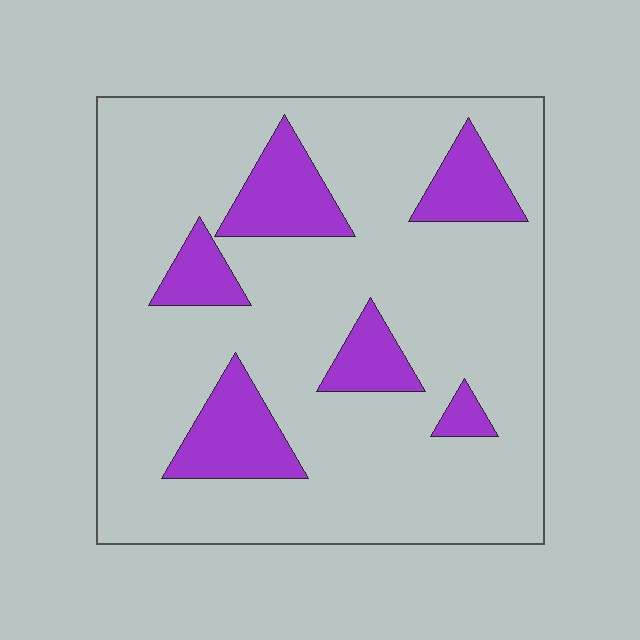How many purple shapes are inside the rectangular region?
6.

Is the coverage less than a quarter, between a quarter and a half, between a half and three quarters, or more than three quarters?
Less than a quarter.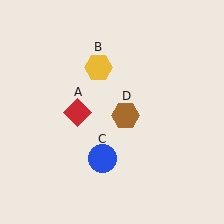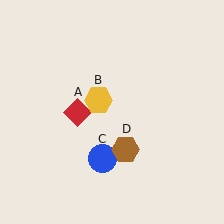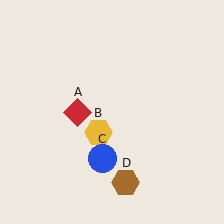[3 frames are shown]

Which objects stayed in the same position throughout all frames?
Red diamond (object A) and blue circle (object C) remained stationary.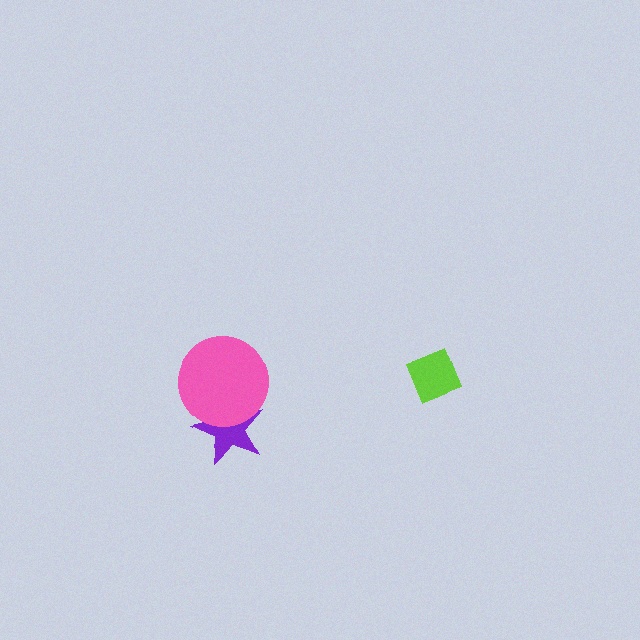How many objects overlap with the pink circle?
1 object overlaps with the pink circle.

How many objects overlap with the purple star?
1 object overlaps with the purple star.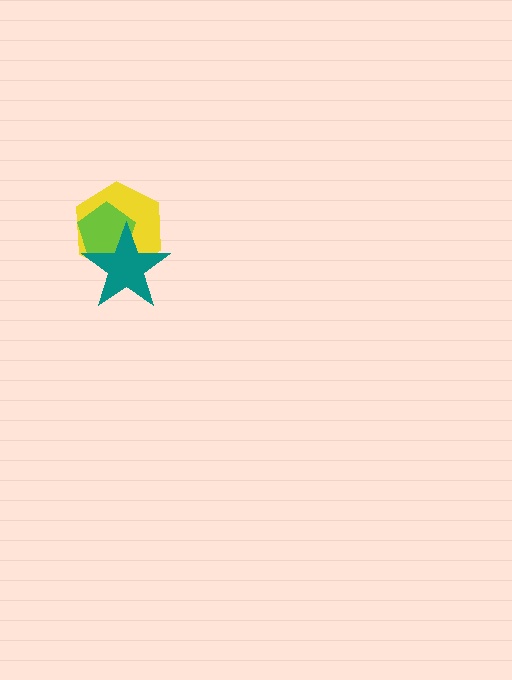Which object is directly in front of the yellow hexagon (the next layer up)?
The lime pentagon is directly in front of the yellow hexagon.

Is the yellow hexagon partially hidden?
Yes, it is partially covered by another shape.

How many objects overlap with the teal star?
2 objects overlap with the teal star.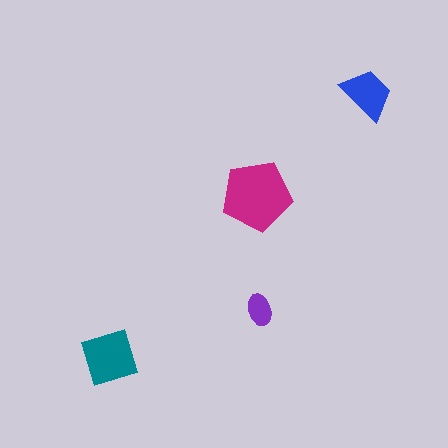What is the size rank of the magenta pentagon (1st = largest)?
1st.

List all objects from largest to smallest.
The magenta pentagon, the teal diamond, the blue trapezoid, the purple ellipse.